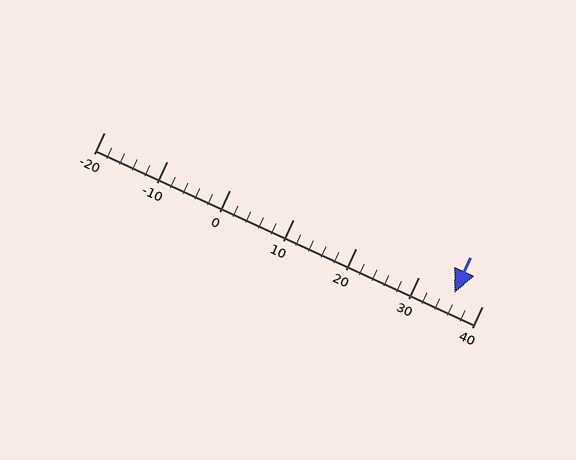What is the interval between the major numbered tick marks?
The major tick marks are spaced 10 units apart.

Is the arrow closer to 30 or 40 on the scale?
The arrow is closer to 40.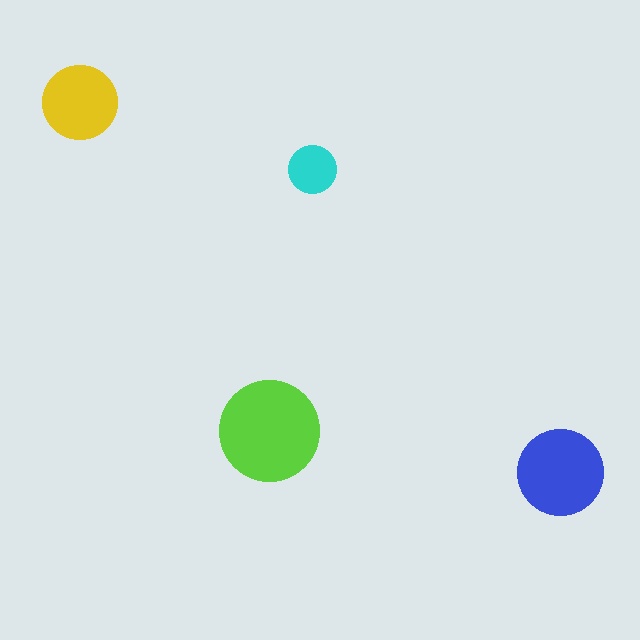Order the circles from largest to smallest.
the lime one, the blue one, the yellow one, the cyan one.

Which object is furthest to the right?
The blue circle is rightmost.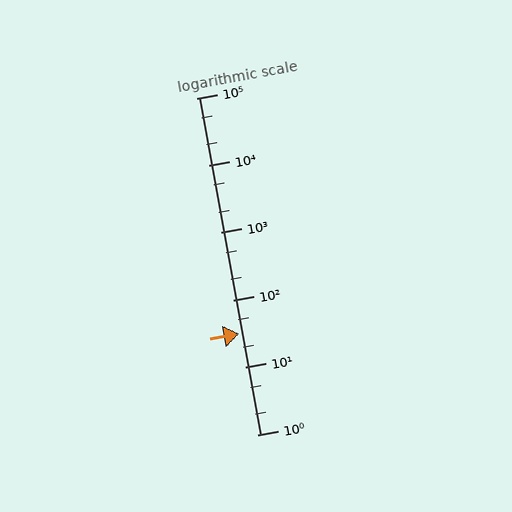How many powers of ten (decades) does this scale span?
The scale spans 5 decades, from 1 to 100000.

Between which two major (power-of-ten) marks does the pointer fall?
The pointer is between 10 and 100.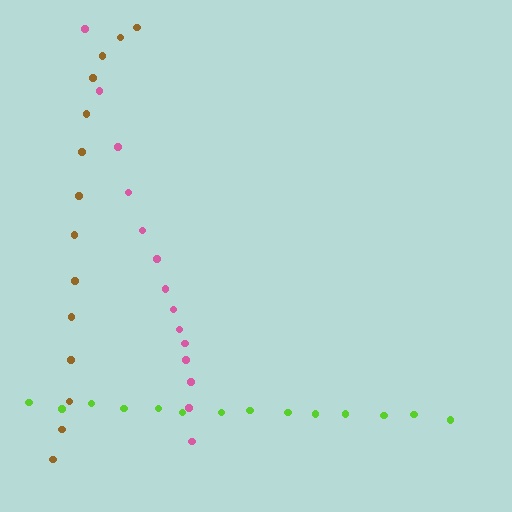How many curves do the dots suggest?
There are 3 distinct paths.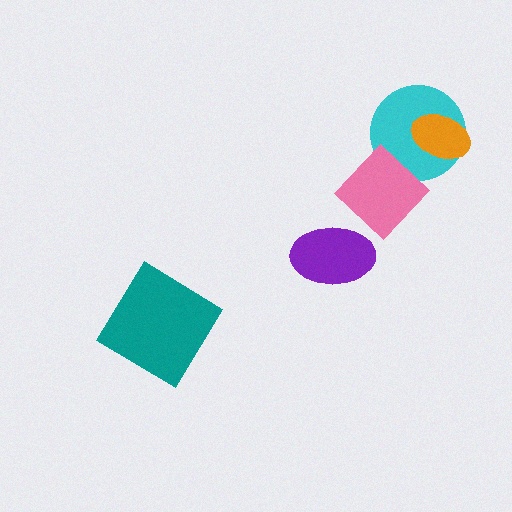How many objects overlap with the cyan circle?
2 objects overlap with the cyan circle.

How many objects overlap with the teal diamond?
0 objects overlap with the teal diamond.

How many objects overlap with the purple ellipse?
1 object overlaps with the purple ellipse.